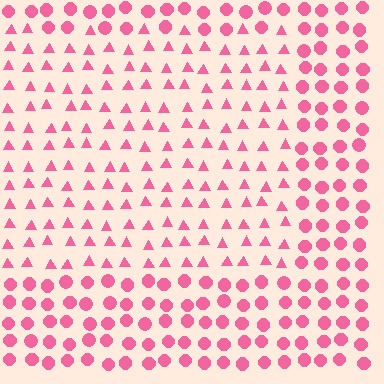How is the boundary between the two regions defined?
The boundary is defined by a change in element shape: triangles inside vs. circles outside. All elements share the same color and spacing.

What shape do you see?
I see a rectangle.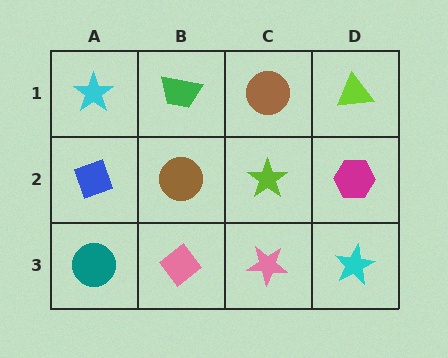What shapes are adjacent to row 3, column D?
A magenta hexagon (row 2, column D), a pink star (row 3, column C).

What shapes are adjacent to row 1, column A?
A blue diamond (row 2, column A), a green trapezoid (row 1, column B).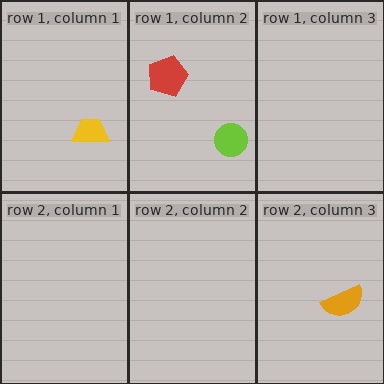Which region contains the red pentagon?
The row 1, column 2 region.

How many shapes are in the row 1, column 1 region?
1.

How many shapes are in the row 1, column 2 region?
2.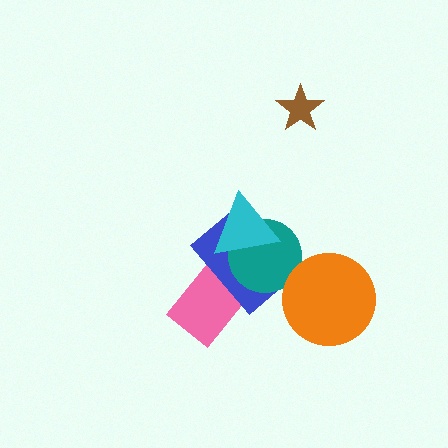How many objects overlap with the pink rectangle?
2 objects overlap with the pink rectangle.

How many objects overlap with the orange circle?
0 objects overlap with the orange circle.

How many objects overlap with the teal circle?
3 objects overlap with the teal circle.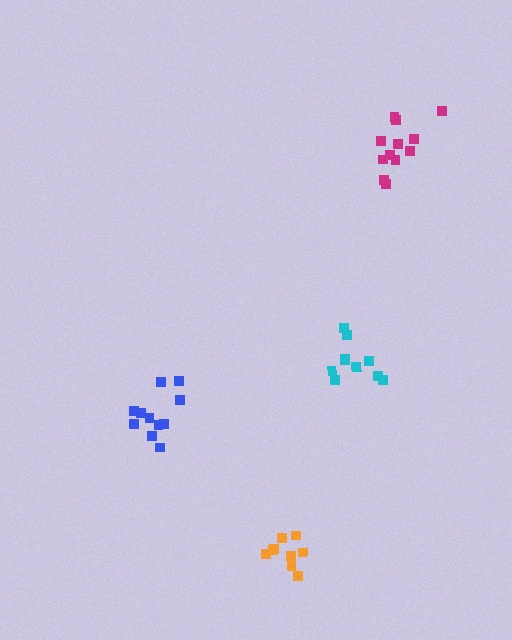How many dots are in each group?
Group 1: 10 dots, Group 2: 9 dots, Group 3: 12 dots, Group 4: 11 dots (42 total).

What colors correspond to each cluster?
The clusters are colored: cyan, orange, magenta, blue.